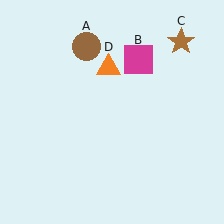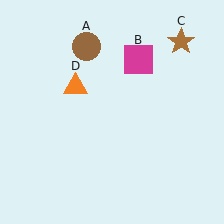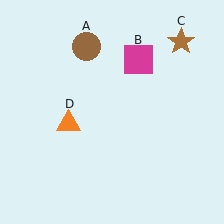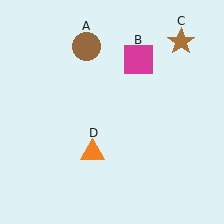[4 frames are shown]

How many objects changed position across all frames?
1 object changed position: orange triangle (object D).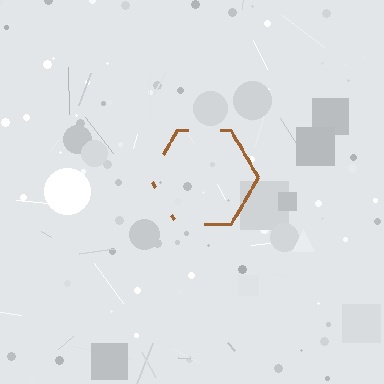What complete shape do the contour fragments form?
The contour fragments form a hexagon.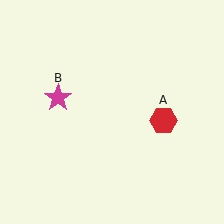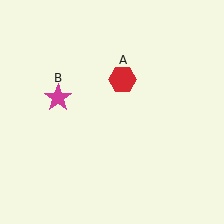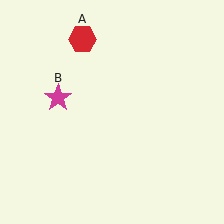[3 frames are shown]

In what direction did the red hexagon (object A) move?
The red hexagon (object A) moved up and to the left.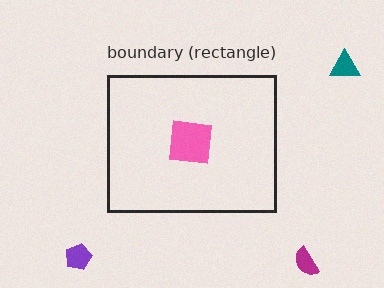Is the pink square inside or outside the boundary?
Inside.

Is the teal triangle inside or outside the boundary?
Outside.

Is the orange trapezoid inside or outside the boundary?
Inside.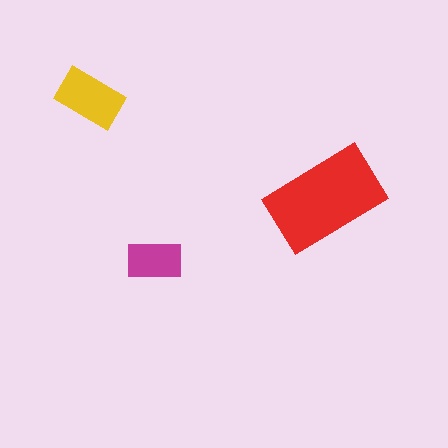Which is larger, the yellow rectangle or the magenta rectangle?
The yellow one.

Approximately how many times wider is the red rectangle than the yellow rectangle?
About 1.5 times wider.